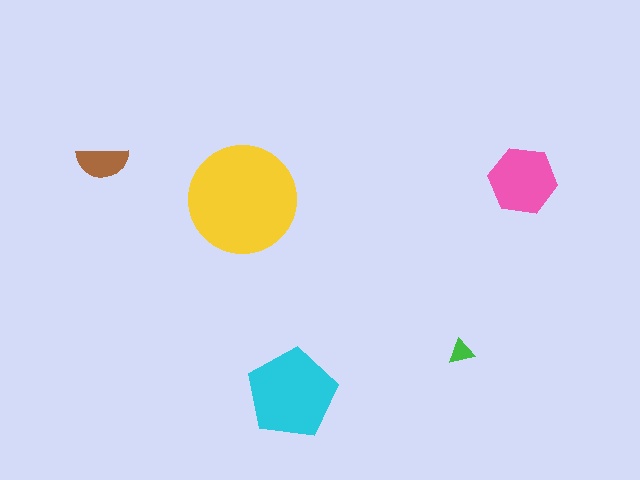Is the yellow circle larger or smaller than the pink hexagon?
Larger.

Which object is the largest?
The yellow circle.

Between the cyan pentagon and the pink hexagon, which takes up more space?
The cyan pentagon.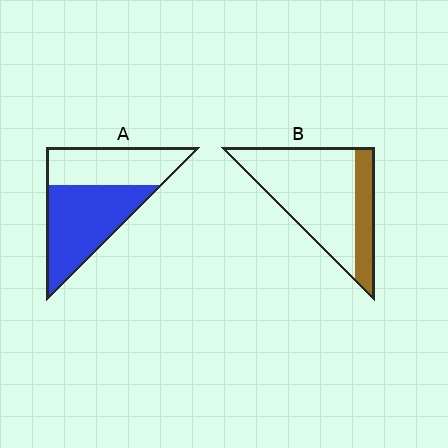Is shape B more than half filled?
No.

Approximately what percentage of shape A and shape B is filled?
A is approximately 55% and B is approximately 25%.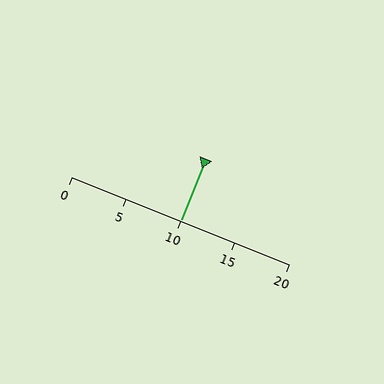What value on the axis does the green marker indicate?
The marker indicates approximately 10.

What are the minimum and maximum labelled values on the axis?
The axis runs from 0 to 20.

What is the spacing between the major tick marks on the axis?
The major ticks are spaced 5 apart.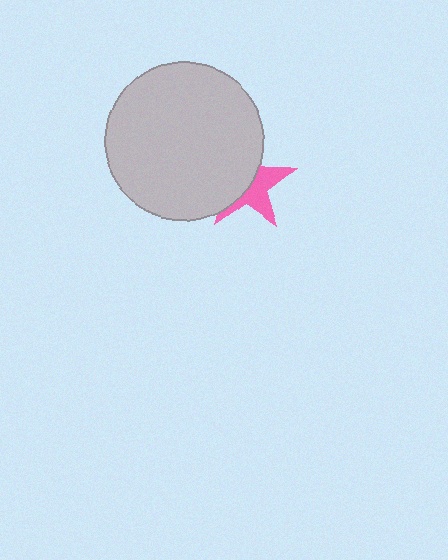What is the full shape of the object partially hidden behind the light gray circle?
The partially hidden object is a pink star.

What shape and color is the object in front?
The object in front is a light gray circle.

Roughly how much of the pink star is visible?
About half of it is visible (roughly 46%).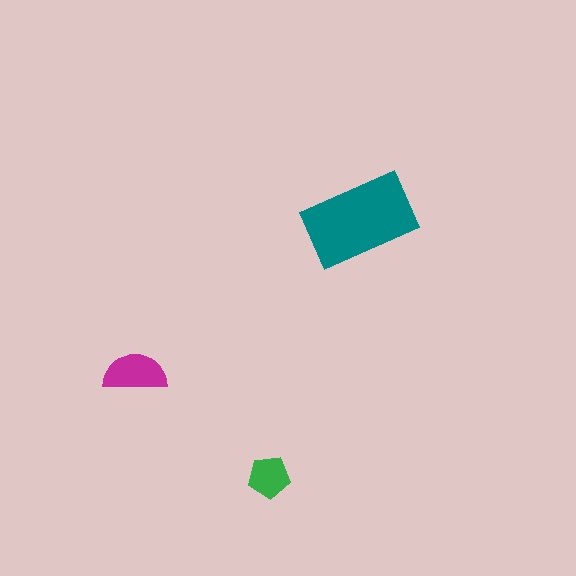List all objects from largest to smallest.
The teal rectangle, the magenta semicircle, the green pentagon.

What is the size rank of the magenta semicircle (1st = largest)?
2nd.